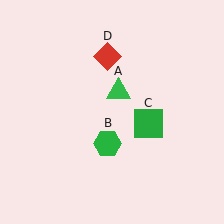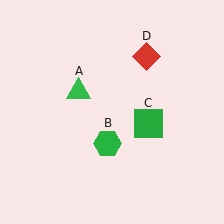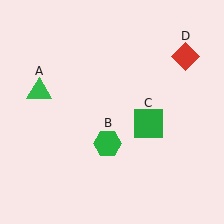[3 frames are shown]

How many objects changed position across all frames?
2 objects changed position: green triangle (object A), red diamond (object D).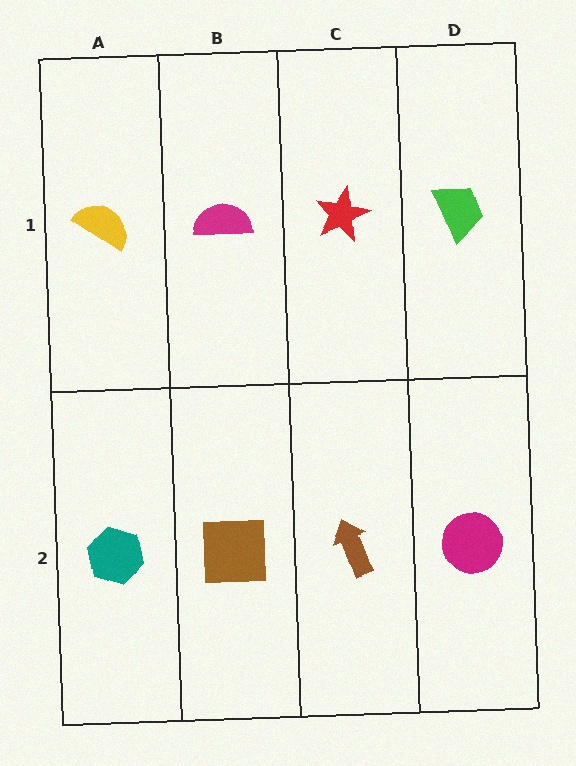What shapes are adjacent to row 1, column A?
A teal hexagon (row 2, column A), a magenta semicircle (row 1, column B).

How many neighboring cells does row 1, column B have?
3.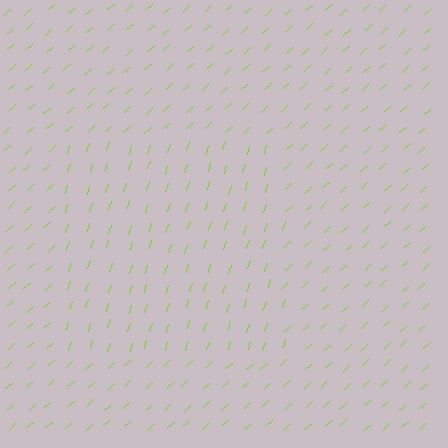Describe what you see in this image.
The image is filled with small lime line segments. A rectangle region in the image has lines oriented differently from the surrounding lines, creating a visible texture boundary.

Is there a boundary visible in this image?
Yes, there is a texture boundary formed by a change in line orientation.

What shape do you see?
I see a rectangle.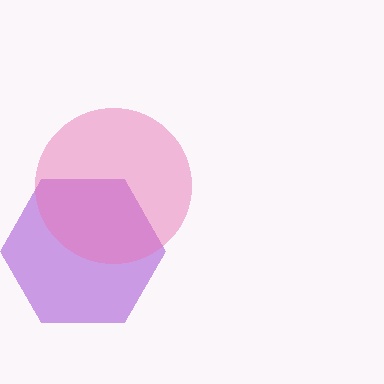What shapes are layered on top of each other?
The layered shapes are: a purple hexagon, a pink circle.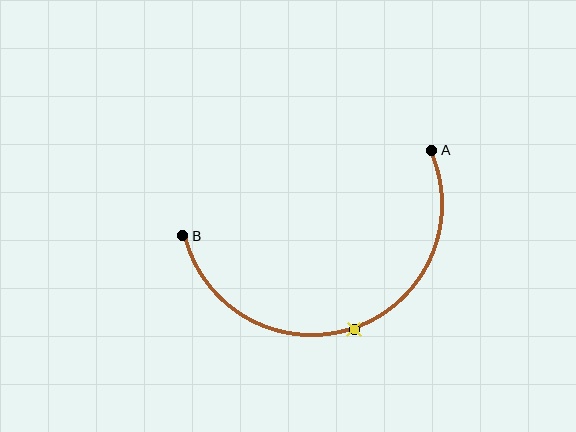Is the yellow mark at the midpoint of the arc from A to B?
Yes. The yellow mark lies on the arc at equal arc-length from both A and B — it is the arc midpoint.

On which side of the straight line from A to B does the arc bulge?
The arc bulges below the straight line connecting A and B.